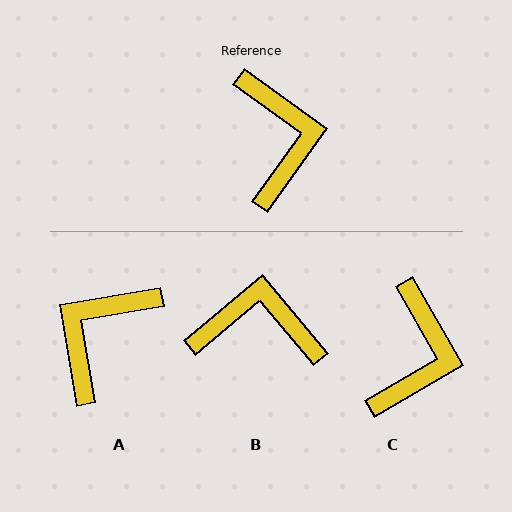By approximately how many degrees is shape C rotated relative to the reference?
Approximately 24 degrees clockwise.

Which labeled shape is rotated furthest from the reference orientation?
A, about 135 degrees away.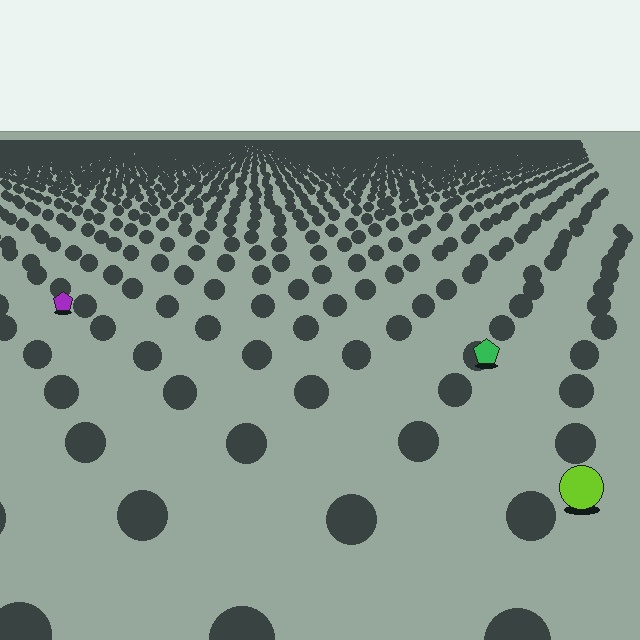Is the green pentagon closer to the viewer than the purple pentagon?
Yes. The green pentagon is closer — you can tell from the texture gradient: the ground texture is coarser near it.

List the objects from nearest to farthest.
From nearest to farthest: the lime circle, the green pentagon, the purple pentagon.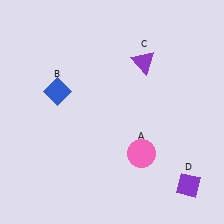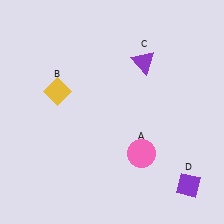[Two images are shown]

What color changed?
The diamond (B) changed from blue in Image 1 to yellow in Image 2.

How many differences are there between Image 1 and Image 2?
There is 1 difference between the two images.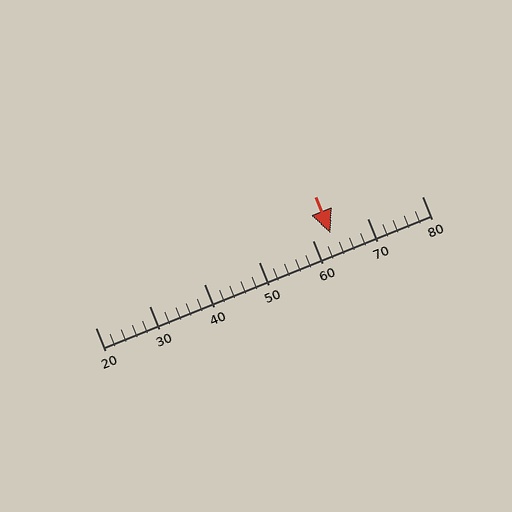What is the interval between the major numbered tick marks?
The major tick marks are spaced 10 units apart.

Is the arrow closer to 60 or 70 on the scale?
The arrow is closer to 60.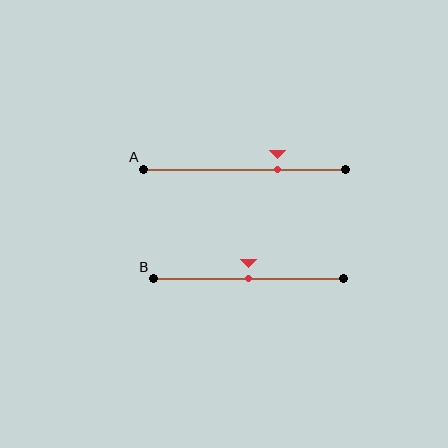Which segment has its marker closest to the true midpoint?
Segment B has its marker closest to the true midpoint.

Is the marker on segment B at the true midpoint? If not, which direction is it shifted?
Yes, the marker on segment B is at the true midpoint.